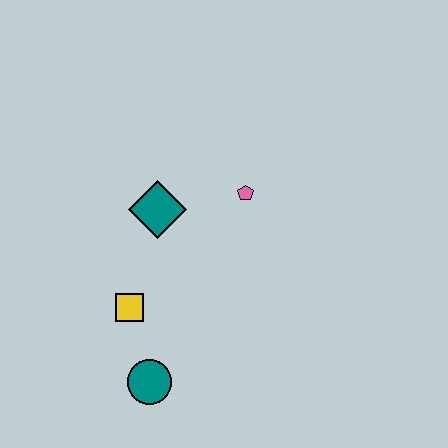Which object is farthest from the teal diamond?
The teal circle is farthest from the teal diamond.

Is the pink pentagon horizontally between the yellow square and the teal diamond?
No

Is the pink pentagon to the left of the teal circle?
No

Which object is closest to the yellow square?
The teal circle is closest to the yellow square.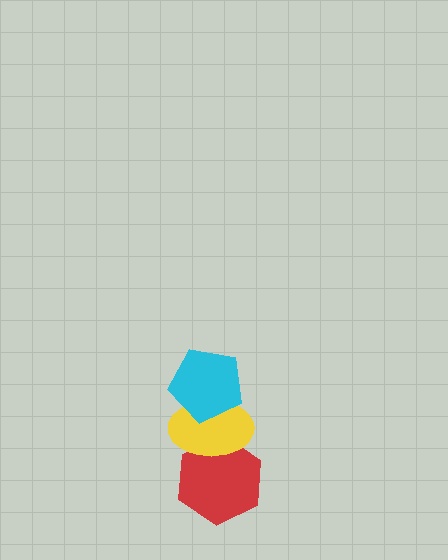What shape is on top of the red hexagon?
The yellow ellipse is on top of the red hexagon.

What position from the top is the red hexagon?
The red hexagon is 3rd from the top.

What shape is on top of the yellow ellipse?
The cyan pentagon is on top of the yellow ellipse.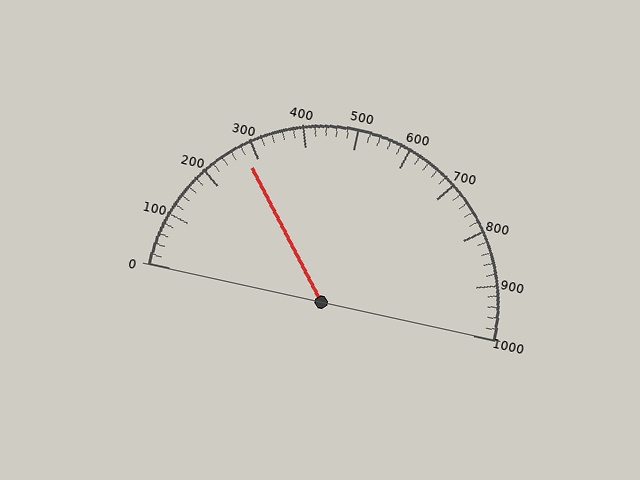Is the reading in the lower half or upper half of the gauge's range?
The reading is in the lower half of the range (0 to 1000).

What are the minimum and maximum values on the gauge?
The gauge ranges from 0 to 1000.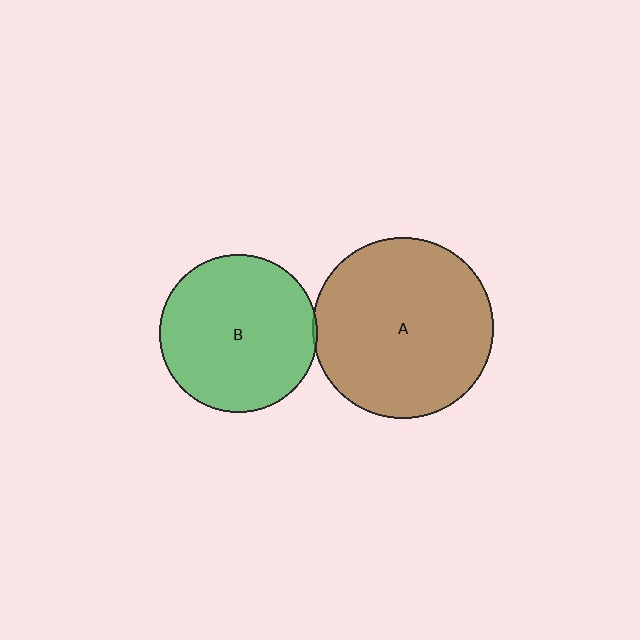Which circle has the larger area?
Circle A (brown).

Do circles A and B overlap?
Yes.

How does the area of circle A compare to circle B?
Approximately 1.3 times.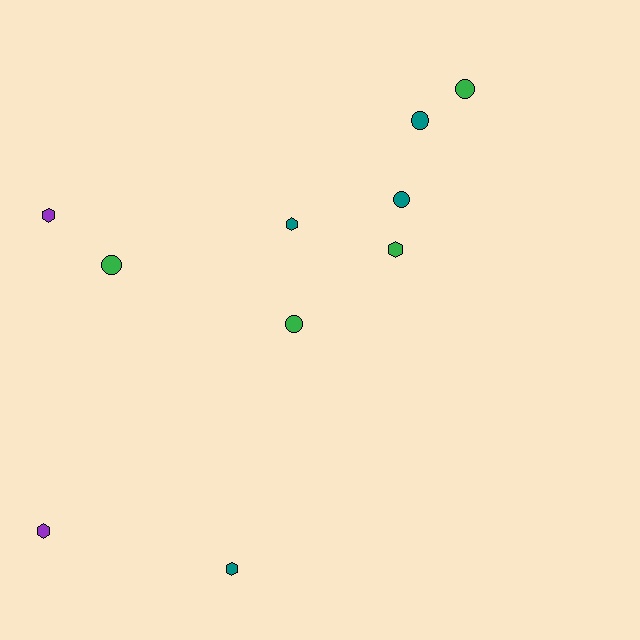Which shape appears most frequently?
Circle, with 5 objects.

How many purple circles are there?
There are no purple circles.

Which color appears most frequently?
Teal, with 4 objects.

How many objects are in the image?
There are 10 objects.